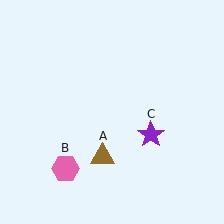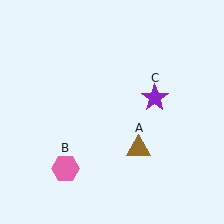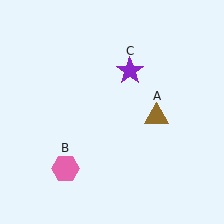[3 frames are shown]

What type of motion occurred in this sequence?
The brown triangle (object A), purple star (object C) rotated counterclockwise around the center of the scene.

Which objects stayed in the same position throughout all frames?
Pink hexagon (object B) remained stationary.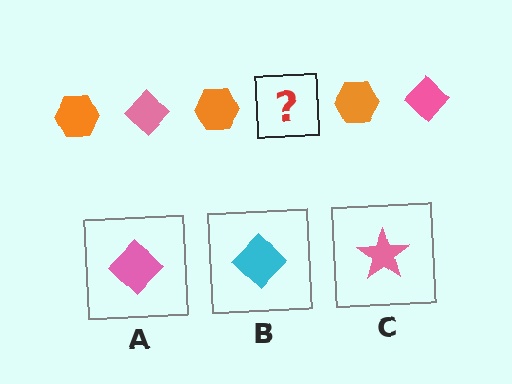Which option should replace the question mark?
Option A.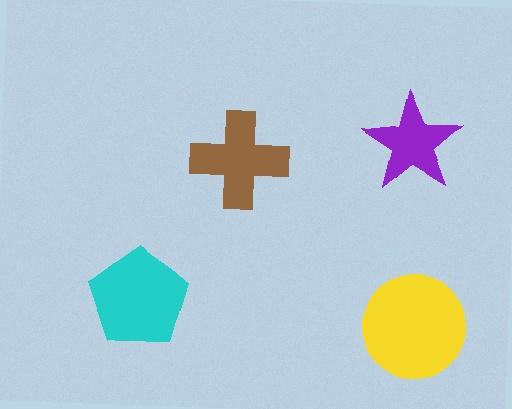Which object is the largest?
The yellow circle.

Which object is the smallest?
The purple star.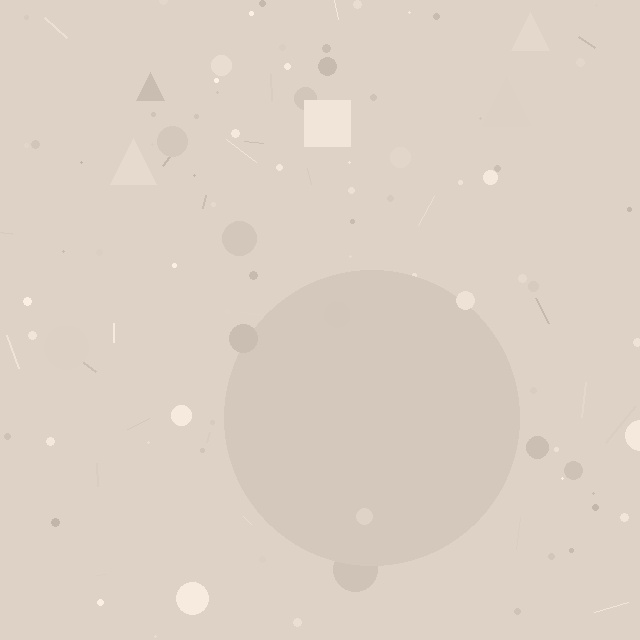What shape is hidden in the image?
A circle is hidden in the image.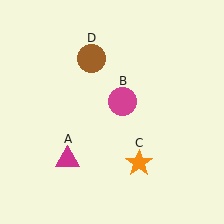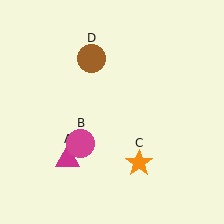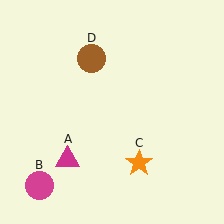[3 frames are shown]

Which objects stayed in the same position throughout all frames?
Magenta triangle (object A) and orange star (object C) and brown circle (object D) remained stationary.